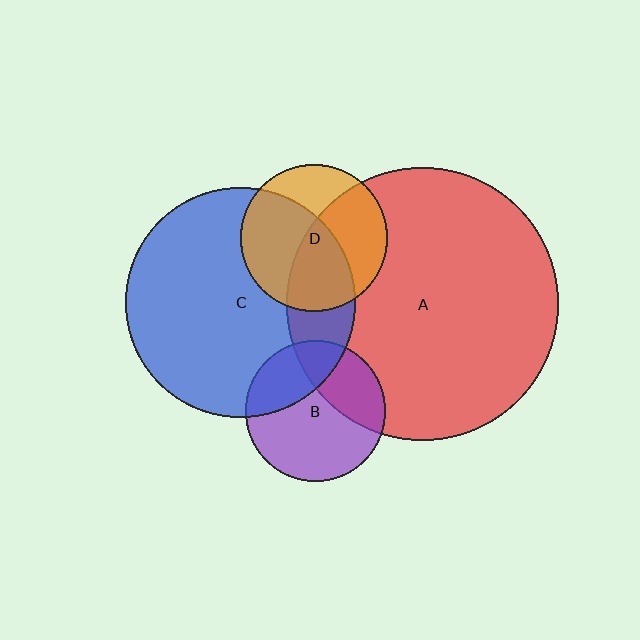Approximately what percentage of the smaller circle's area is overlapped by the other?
Approximately 50%.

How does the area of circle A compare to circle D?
Approximately 3.4 times.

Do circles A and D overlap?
Yes.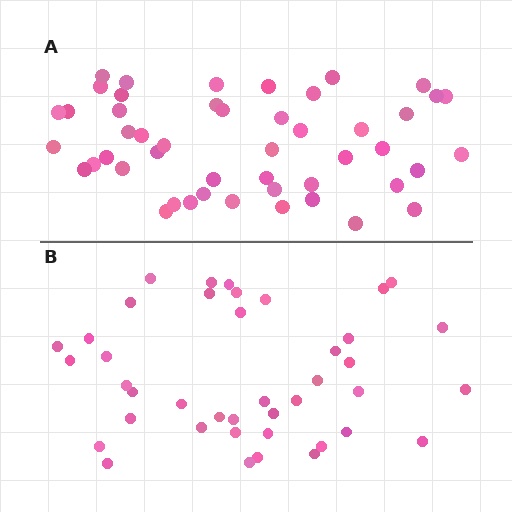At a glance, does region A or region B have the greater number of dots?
Region A (the top region) has more dots.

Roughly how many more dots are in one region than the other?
Region A has roughly 8 or so more dots than region B.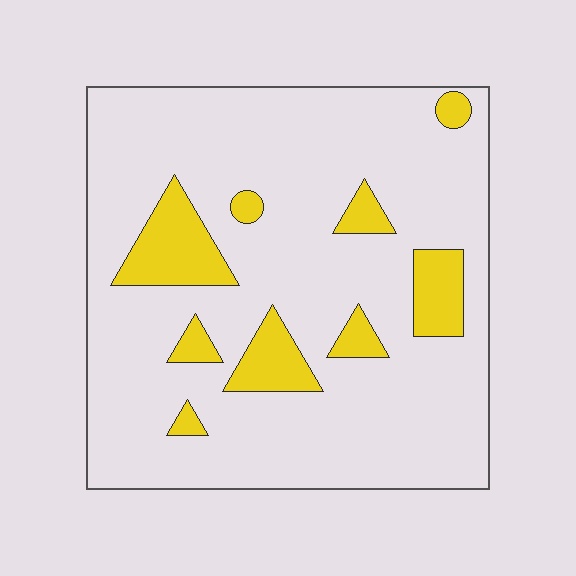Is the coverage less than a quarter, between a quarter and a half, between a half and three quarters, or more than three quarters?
Less than a quarter.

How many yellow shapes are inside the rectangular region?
9.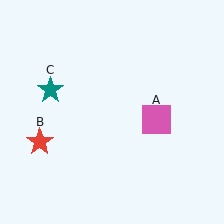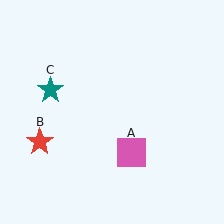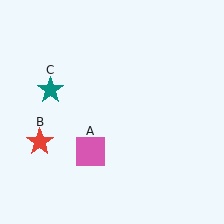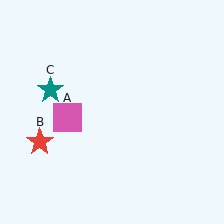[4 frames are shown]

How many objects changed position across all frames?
1 object changed position: pink square (object A).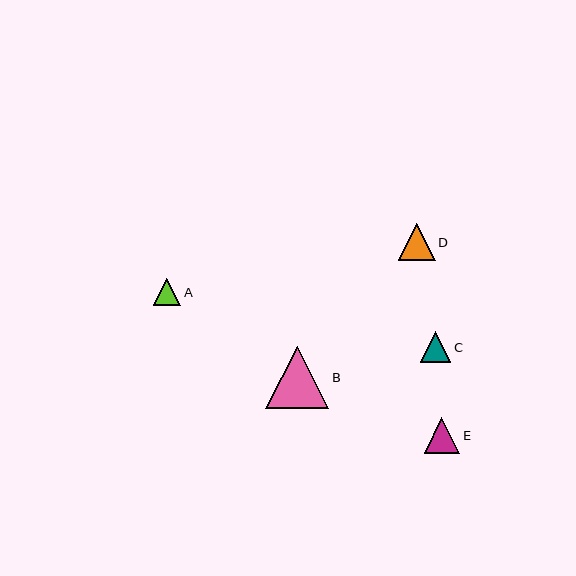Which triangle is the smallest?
Triangle A is the smallest with a size of approximately 28 pixels.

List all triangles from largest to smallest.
From largest to smallest: B, D, E, C, A.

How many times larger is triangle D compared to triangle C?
Triangle D is approximately 1.2 times the size of triangle C.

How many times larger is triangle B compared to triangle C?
Triangle B is approximately 2.1 times the size of triangle C.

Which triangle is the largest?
Triangle B is the largest with a size of approximately 63 pixels.